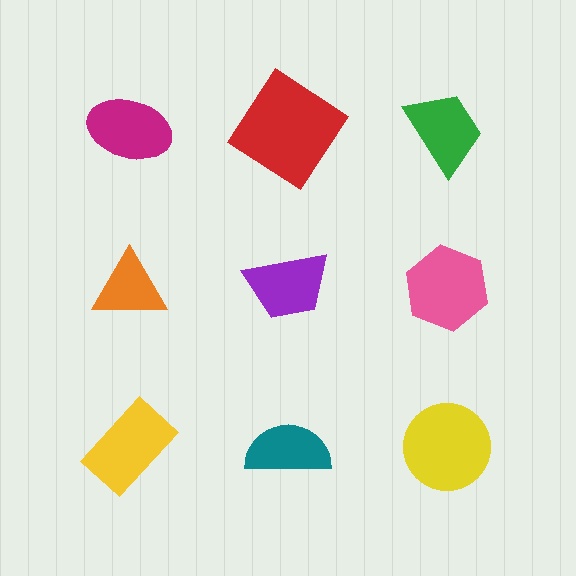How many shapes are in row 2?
3 shapes.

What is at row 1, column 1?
A magenta ellipse.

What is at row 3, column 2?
A teal semicircle.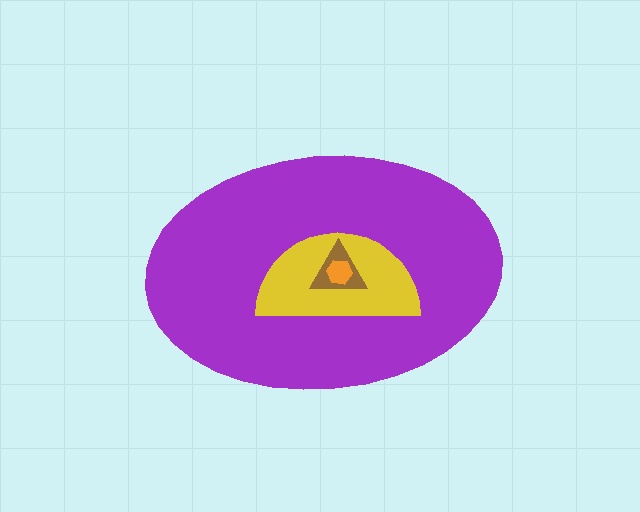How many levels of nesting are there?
4.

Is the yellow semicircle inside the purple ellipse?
Yes.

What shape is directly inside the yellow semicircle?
The brown triangle.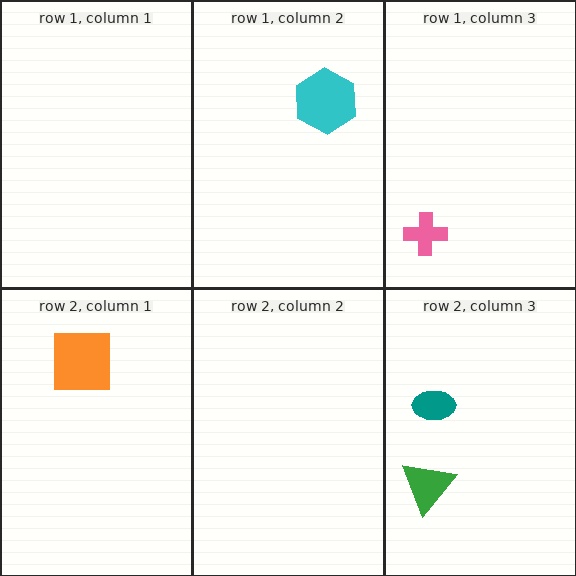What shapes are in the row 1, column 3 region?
The pink cross.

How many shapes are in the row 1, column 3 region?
1.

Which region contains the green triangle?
The row 2, column 3 region.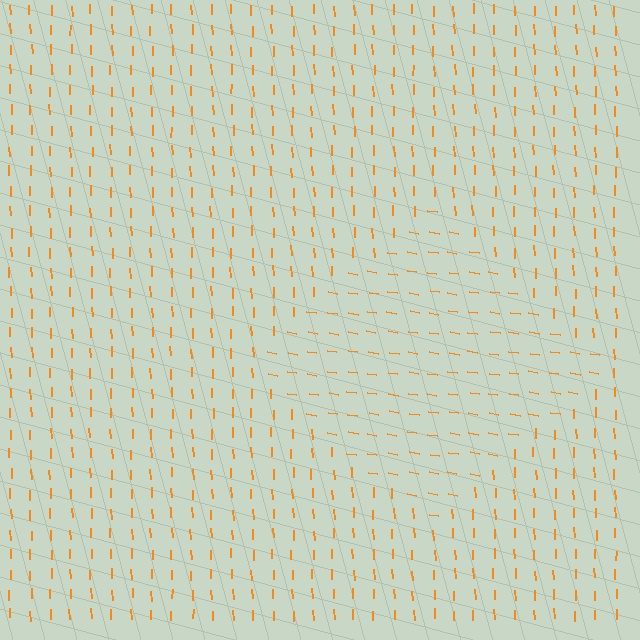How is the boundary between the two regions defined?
The boundary is defined purely by a change in line orientation (approximately 79 degrees difference). All lines are the same color and thickness.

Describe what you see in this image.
The image is filled with small orange line segments. A diamond region in the image has lines oriented differently from the surrounding lines, creating a visible texture boundary.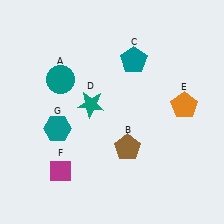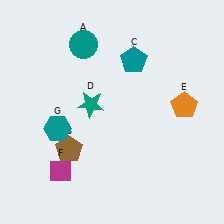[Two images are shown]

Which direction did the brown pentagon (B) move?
The brown pentagon (B) moved left.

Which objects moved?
The objects that moved are: the teal circle (A), the brown pentagon (B).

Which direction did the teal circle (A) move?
The teal circle (A) moved up.